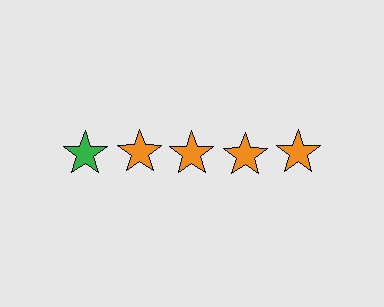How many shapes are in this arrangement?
There are 5 shapes arranged in a grid pattern.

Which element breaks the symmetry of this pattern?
The green star in the top row, leftmost column breaks the symmetry. All other shapes are orange stars.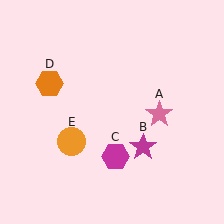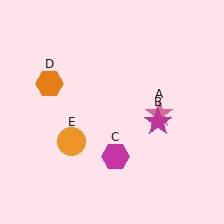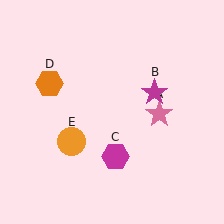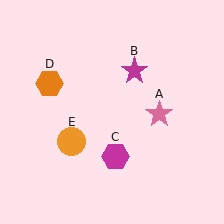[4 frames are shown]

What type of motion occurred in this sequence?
The magenta star (object B) rotated counterclockwise around the center of the scene.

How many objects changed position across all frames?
1 object changed position: magenta star (object B).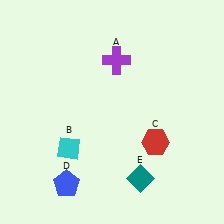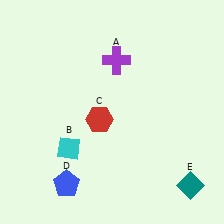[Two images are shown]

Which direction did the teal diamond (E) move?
The teal diamond (E) moved right.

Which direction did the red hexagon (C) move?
The red hexagon (C) moved left.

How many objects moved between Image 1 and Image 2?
2 objects moved between the two images.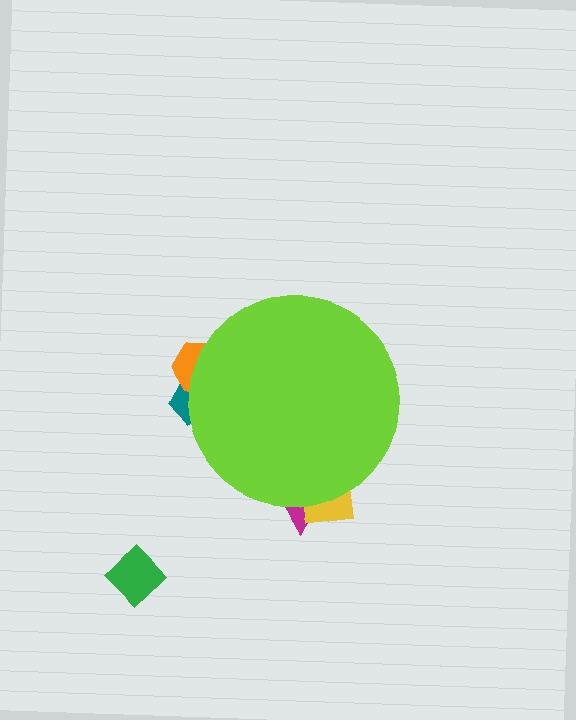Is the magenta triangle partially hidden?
Yes, the magenta triangle is partially hidden behind the lime circle.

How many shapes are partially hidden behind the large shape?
4 shapes are partially hidden.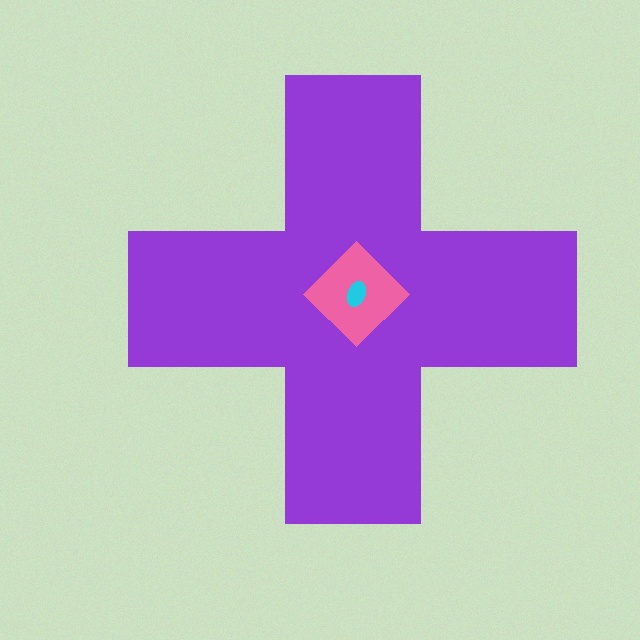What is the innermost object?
The cyan ellipse.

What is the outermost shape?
The purple cross.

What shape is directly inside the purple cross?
The pink diamond.